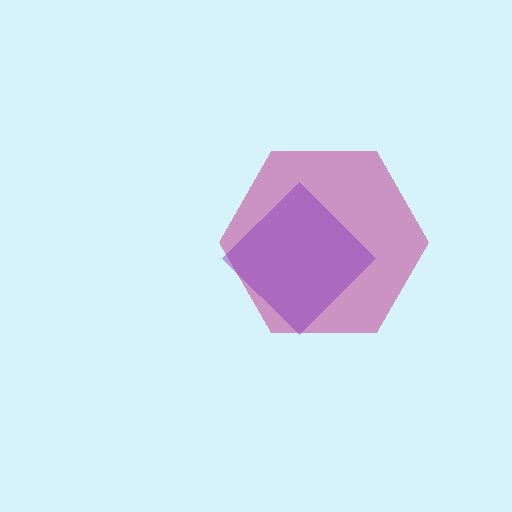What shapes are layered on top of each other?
The layered shapes are: a magenta hexagon, a purple diamond.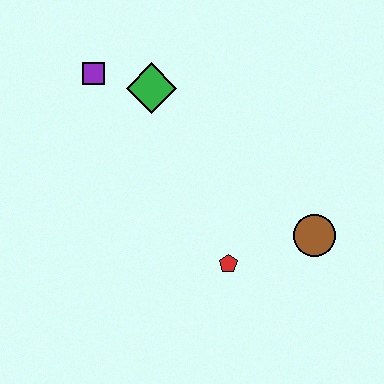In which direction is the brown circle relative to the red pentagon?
The brown circle is to the right of the red pentagon.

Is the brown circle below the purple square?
Yes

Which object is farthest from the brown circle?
The purple square is farthest from the brown circle.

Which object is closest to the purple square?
The green diamond is closest to the purple square.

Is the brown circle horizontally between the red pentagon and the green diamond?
No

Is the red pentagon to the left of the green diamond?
No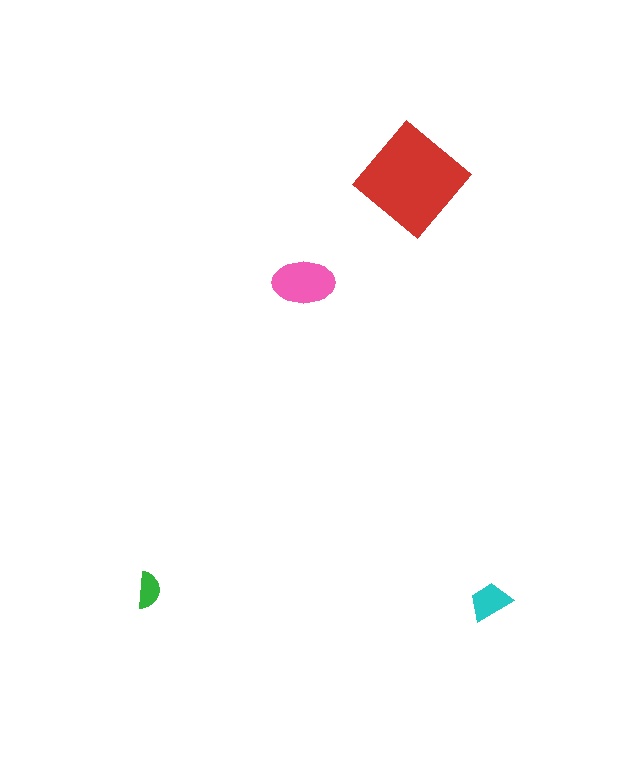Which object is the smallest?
The green semicircle.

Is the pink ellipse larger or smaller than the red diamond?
Smaller.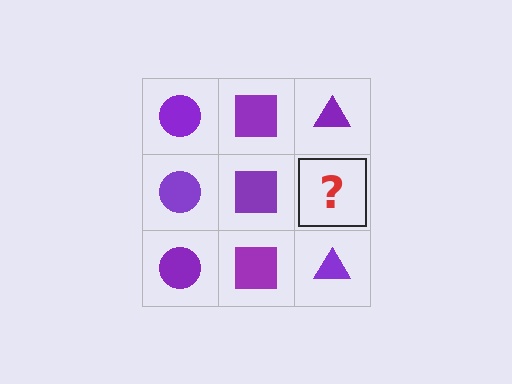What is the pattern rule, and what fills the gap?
The rule is that each column has a consistent shape. The gap should be filled with a purple triangle.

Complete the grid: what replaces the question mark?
The question mark should be replaced with a purple triangle.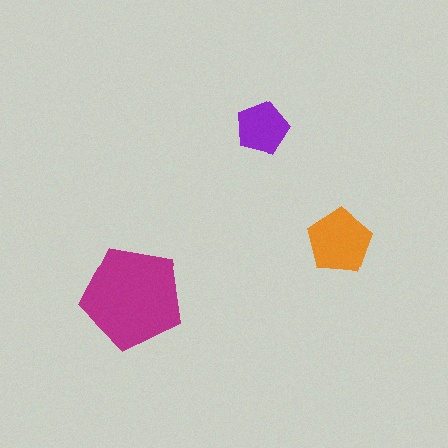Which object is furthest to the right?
The orange pentagon is rightmost.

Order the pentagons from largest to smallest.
the magenta one, the orange one, the purple one.